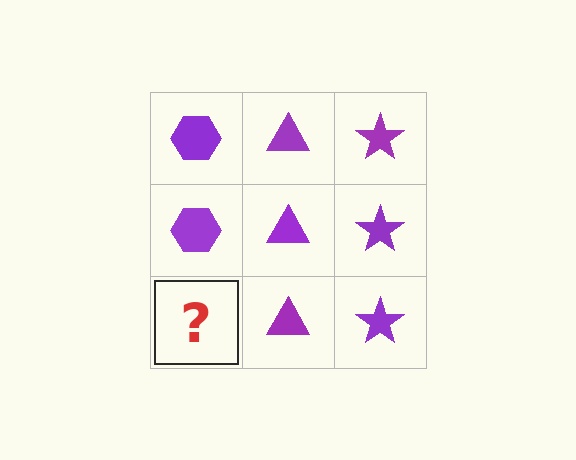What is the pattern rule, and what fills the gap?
The rule is that each column has a consistent shape. The gap should be filled with a purple hexagon.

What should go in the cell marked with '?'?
The missing cell should contain a purple hexagon.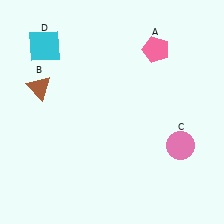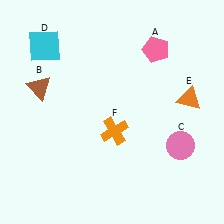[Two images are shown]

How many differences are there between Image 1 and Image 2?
There are 2 differences between the two images.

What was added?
An orange triangle (E), an orange cross (F) were added in Image 2.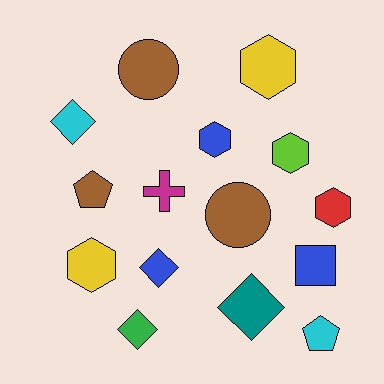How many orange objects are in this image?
There are no orange objects.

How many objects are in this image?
There are 15 objects.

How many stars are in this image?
There are no stars.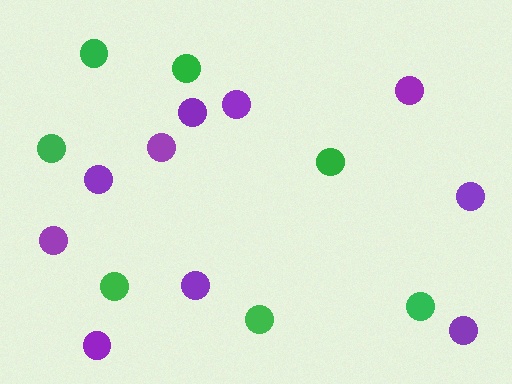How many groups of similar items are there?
There are 2 groups: one group of green circles (7) and one group of purple circles (10).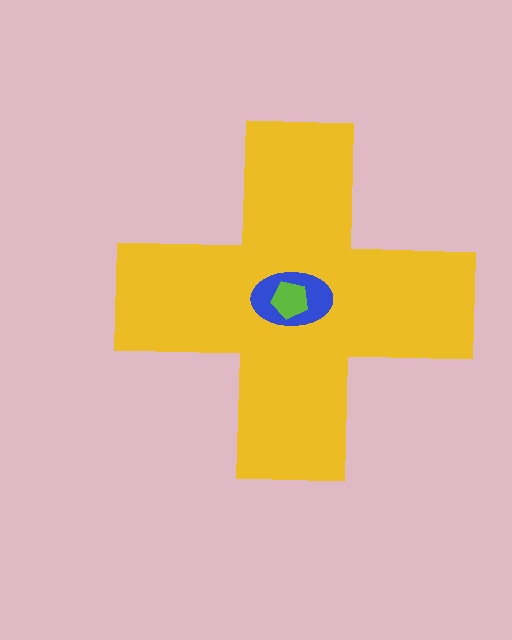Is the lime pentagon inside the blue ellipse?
Yes.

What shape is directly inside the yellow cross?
The blue ellipse.